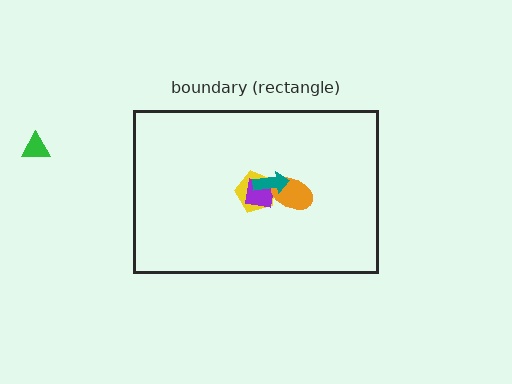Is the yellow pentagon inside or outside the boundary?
Inside.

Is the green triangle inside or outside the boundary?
Outside.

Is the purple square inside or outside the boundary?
Inside.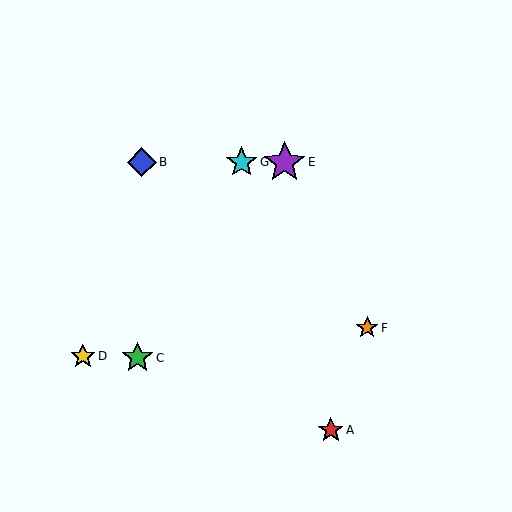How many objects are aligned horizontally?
3 objects (B, E, G) are aligned horizontally.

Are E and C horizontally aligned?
No, E is at y≈162 and C is at y≈358.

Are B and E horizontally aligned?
Yes, both are at y≈162.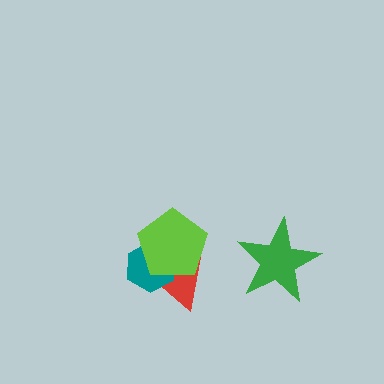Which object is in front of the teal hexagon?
The lime pentagon is in front of the teal hexagon.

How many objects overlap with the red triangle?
2 objects overlap with the red triangle.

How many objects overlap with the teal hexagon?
2 objects overlap with the teal hexagon.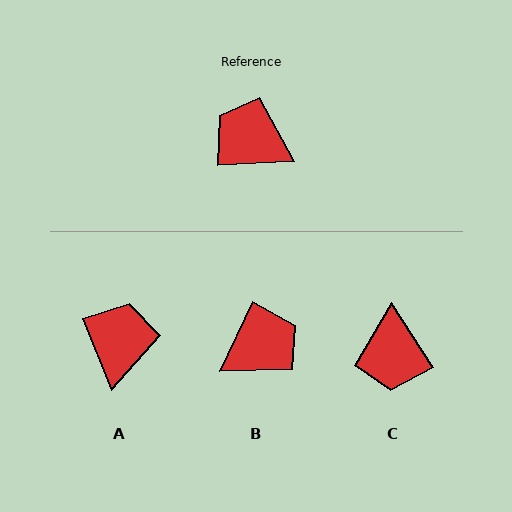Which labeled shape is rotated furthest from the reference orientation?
C, about 120 degrees away.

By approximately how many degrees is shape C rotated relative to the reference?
Approximately 120 degrees counter-clockwise.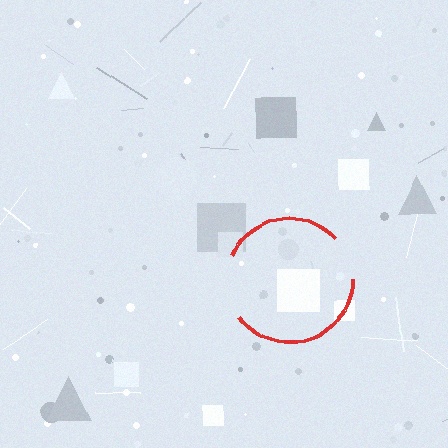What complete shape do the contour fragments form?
The contour fragments form a circle.